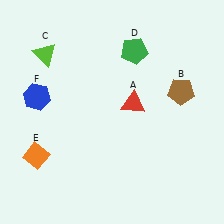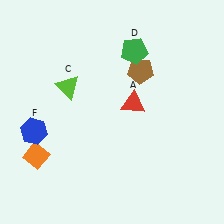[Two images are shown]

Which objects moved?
The objects that moved are: the brown pentagon (B), the lime triangle (C), the blue hexagon (F).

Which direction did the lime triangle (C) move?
The lime triangle (C) moved down.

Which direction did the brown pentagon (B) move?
The brown pentagon (B) moved left.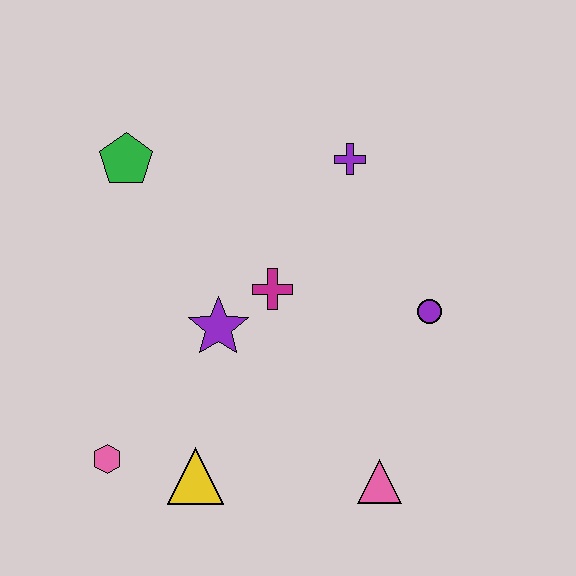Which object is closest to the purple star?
The magenta cross is closest to the purple star.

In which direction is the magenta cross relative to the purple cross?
The magenta cross is below the purple cross.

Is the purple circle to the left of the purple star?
No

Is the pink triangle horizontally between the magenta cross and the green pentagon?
No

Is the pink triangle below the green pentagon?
Yes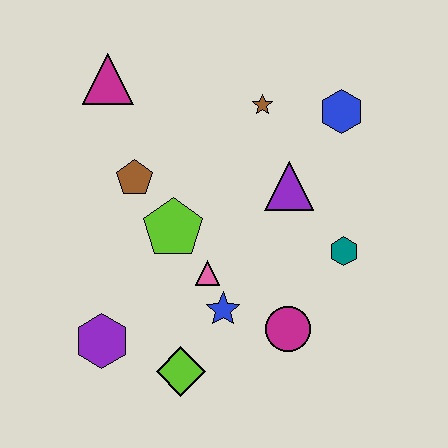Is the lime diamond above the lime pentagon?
No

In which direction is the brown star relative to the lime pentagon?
The brown star is above the lime pentagon.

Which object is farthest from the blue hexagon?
The purple hexagon is farthest from the blue hexagon.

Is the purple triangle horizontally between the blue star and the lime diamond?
No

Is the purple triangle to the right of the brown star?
Yes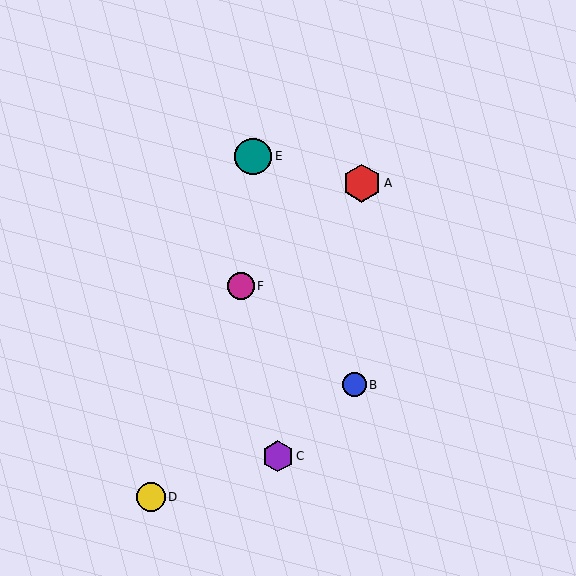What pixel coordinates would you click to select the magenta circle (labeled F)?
Click at (241, 286) to select the magenta circle F.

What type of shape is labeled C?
Shape C is a purple hexagon.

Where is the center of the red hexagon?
The center of the red hexagon is at (362, 183).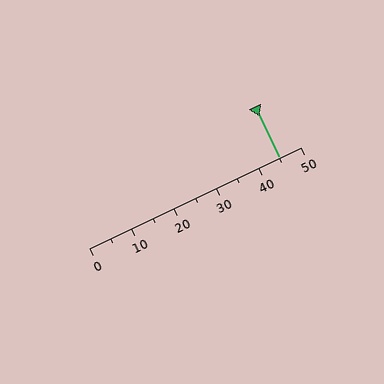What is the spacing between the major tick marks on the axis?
The major ticks are spaced 10 apart.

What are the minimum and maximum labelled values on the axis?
The axis runs from 0 to 50.